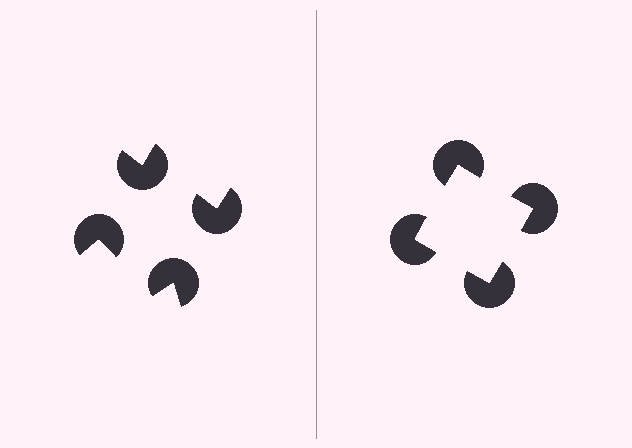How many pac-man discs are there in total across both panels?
8 — 4 on each side.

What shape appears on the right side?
An illusory square.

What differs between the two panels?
The pac-man discs are positioned identically on both sides; only the wedge orientations differ. On the right they align to a square; on the left they are misaligned.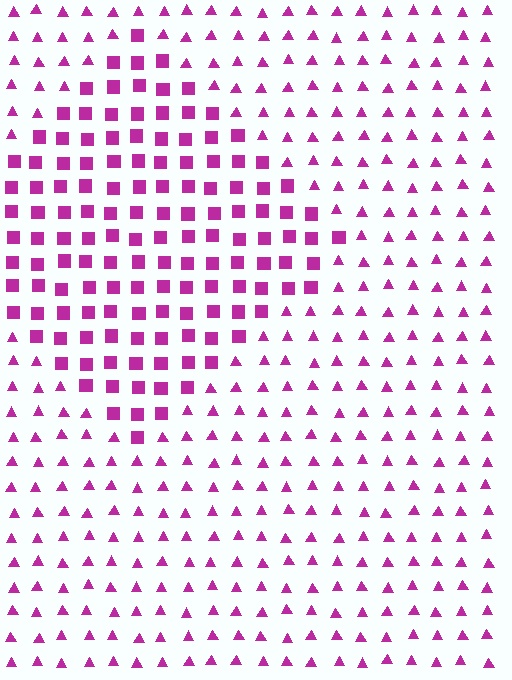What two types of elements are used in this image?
The image uses squares inside the diamond region and triangles outside it.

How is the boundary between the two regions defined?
The boundary is defined by a change in element shape: squares inside vs. triangles outside. All elements share the same color and spacing.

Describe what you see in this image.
The image is filled with small magenta elements arranged in a uniform grid. A diamond-shaped region contains squares, while the surrounding area contains triangles. The boundary is defined purely by the change in element shape.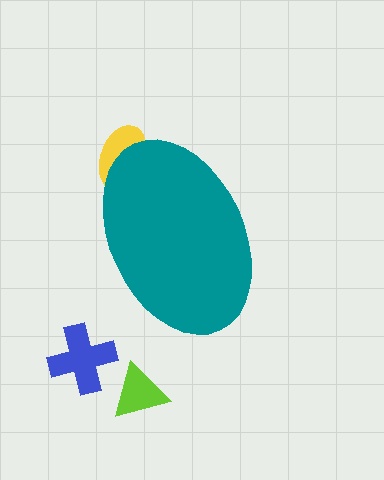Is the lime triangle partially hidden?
No, the lime triangle is fully visible.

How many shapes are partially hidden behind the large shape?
1 shape is partially hidden.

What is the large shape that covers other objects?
A teal ellipse.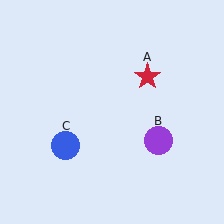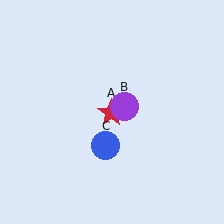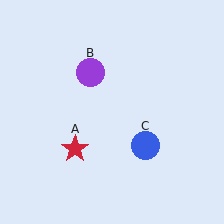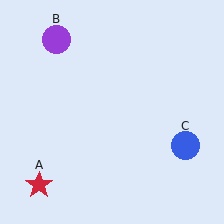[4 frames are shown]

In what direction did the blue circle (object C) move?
The blue circle (object C) moved right.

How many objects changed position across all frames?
3 objects changed position: red star (object A), purple circle (object B), blue circle (object C).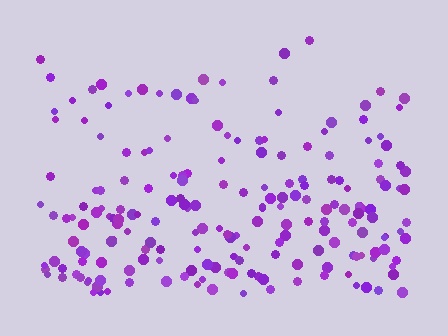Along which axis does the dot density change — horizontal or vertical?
Vertical.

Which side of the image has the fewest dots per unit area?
The top.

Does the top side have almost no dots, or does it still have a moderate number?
Still a moderate number, just noticeably fewer than the bottom.